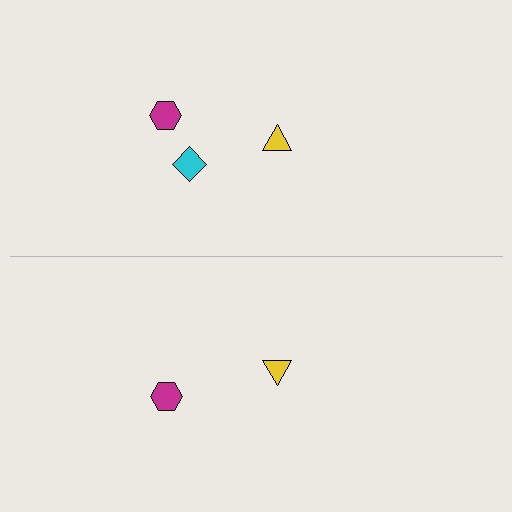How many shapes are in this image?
There are 5 shapes in this image.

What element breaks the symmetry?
A cyan diamond is missing from the bottom side.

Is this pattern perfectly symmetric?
No, the pattern is not perfectly symmetric. A cyan diamond is missing from the bottom side.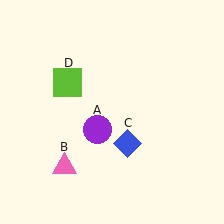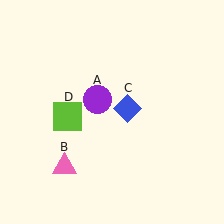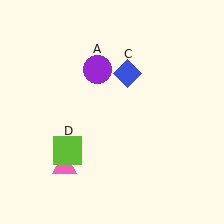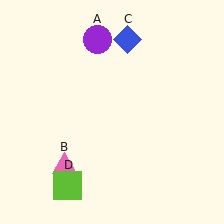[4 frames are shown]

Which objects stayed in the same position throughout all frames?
Pink triangle (object B) remained stationary.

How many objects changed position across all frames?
3 objects changed position: purple circle (object A), blue diamond (object C), lime square (object D).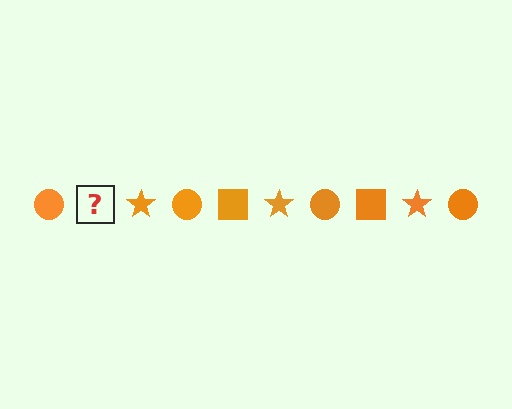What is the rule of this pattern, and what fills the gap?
The rule is that the pattern cycles through circle, square, star shapes in orange. The gap should be filled with an orange square.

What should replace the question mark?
The question mark should be replaced with an orange square.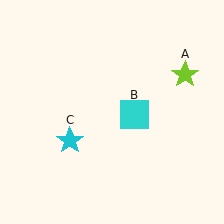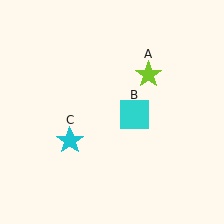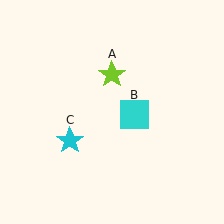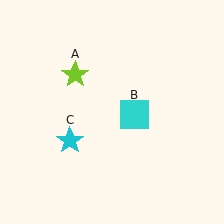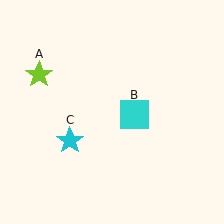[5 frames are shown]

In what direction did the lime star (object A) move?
The lime star (object A) moved left.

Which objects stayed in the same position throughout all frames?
Cyan square (object B) and cyan star (object C) remained stationary.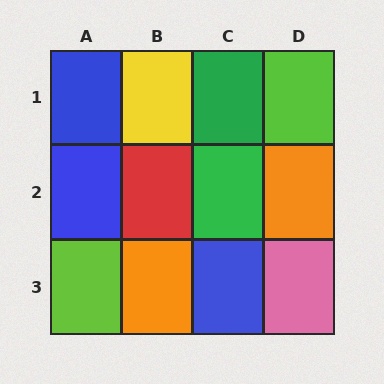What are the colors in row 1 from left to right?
Blue, yellow, green, lime.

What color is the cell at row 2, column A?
Blue.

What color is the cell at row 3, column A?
Lime.